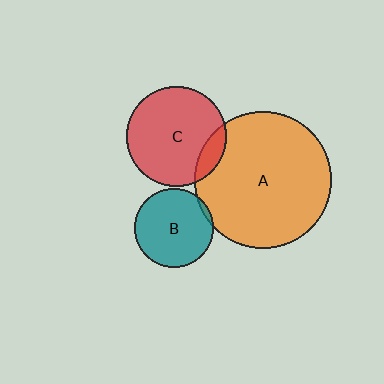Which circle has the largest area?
Circle A (orange).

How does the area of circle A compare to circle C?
Approximately 1.9 times.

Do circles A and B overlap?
Yes.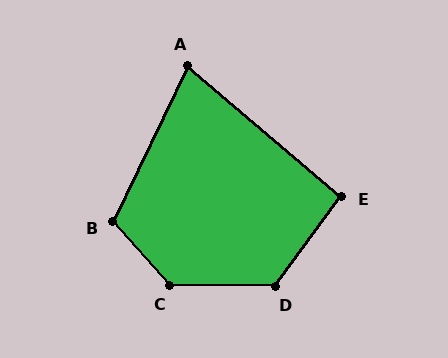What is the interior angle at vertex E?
Approximately 94 degrees (approximately right).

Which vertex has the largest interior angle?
C, at approximately 133 degrees.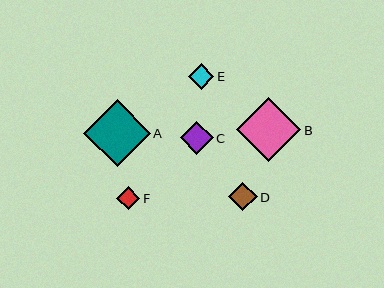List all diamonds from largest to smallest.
From largest to smallest: A, B, C, D, E, F.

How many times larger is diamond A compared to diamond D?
Diamond A is approximately 2.4 times the size of diamond D.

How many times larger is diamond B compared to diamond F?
Diamond B is approximately 2.8 times the size of diamond F.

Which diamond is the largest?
Diamond A is the largest with a size of approximately 67 pixels.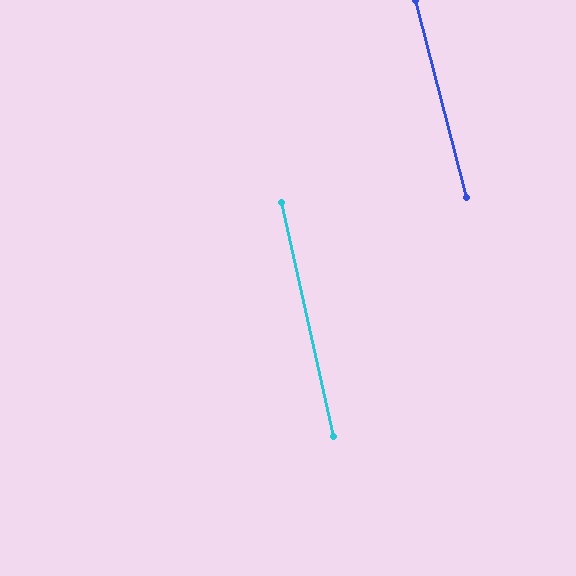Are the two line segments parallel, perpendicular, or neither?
Parallel — their directions differ by only 1.7°.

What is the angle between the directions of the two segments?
Approximately 2 degrees.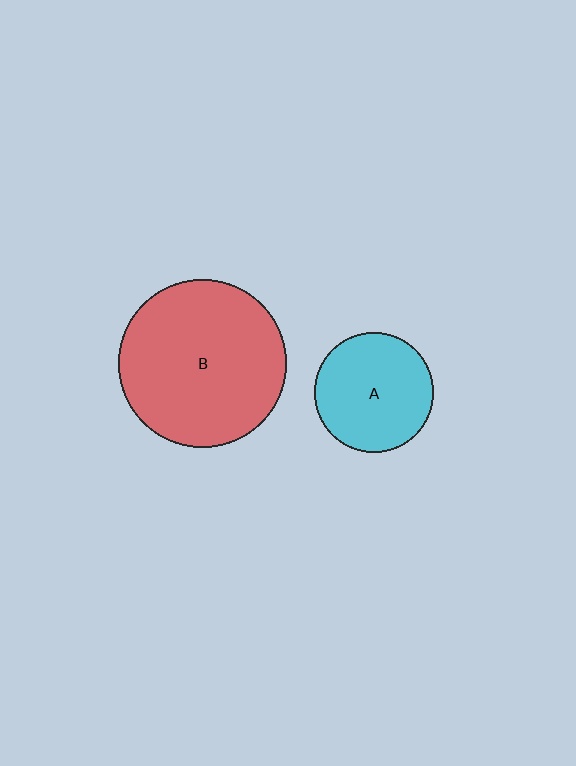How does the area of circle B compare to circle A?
Approximately 2.0 times.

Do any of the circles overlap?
No, none of the circles overlap.